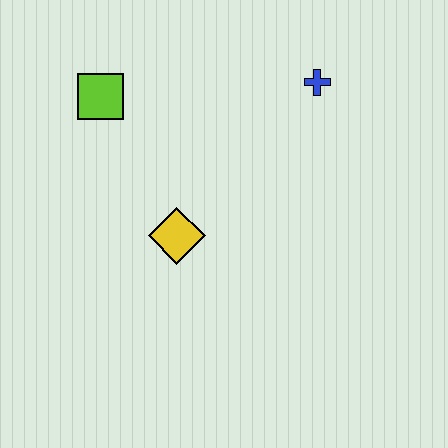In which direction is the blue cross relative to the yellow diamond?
The blue cross is above the yellow diamond.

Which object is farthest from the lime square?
The blue cross is farthest from the lime square.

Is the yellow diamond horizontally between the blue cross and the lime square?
Yes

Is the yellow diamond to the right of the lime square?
Yes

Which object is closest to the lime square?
The yellow diamond is closest to the lime square.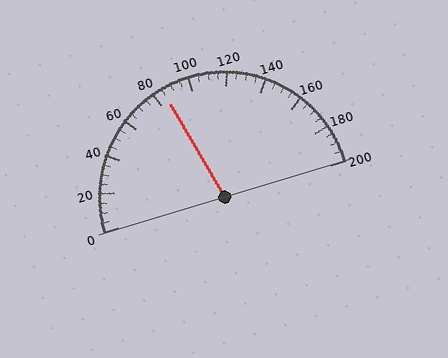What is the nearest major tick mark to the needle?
The nearest major tick mark is 80.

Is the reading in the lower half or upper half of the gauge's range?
The reading is in the lower half of the range (0 to 200).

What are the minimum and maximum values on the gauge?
The gauge ranges from 0 to 200.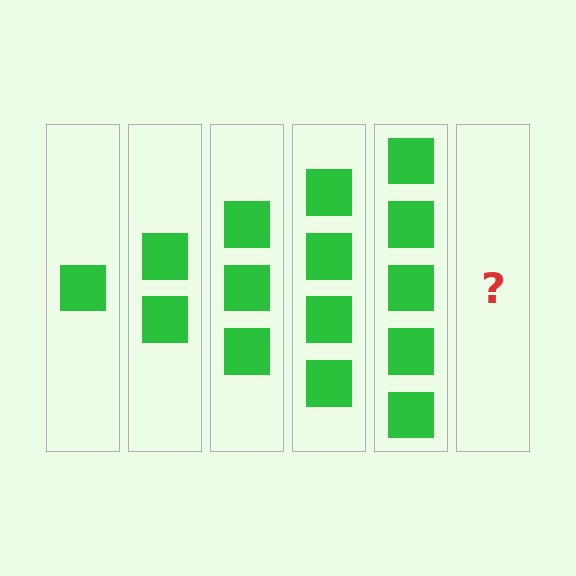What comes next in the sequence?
The next element should be 6 squares.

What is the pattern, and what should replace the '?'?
The pattern is that each step adds one more square. The '?' should be 6 squares.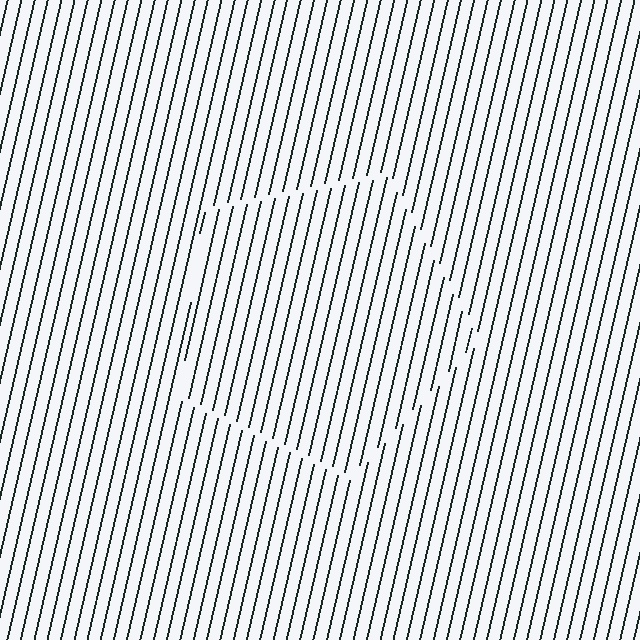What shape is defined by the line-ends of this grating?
An illusory pentagon. The interior of the shape contains the same grating, shifted by half a period — the contour is defined by the phase discontinuity where line-ends from the inner and outer gratings abut.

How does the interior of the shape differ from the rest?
The interior of the shape contains the same grating, shifted by half a period — the contour is defined by the phase discontinuity where line-ends from the inner and outer gratings abut.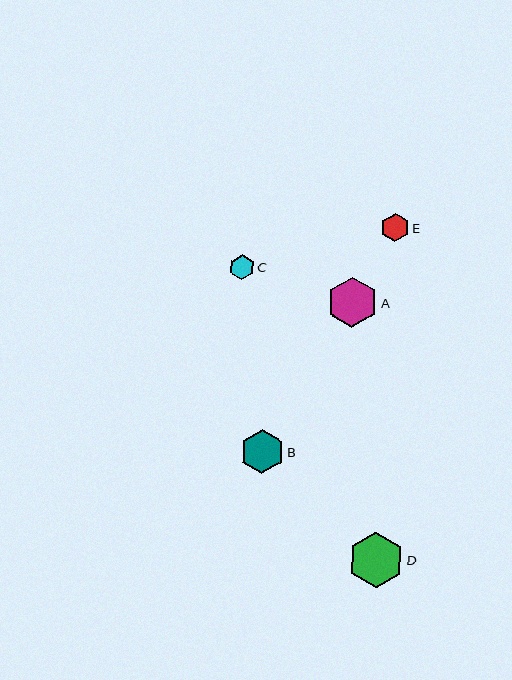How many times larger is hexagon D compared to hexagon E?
Hexagon D is approximately 1.9 times the size of hexagon E.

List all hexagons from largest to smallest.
From largest to smallest: D, A, B, E, C.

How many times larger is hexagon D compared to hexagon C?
Hexagon D is approximately 2.2 times the size of hexagon C.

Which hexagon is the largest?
Hexagon D is the largest with a size of approximately 56 pixels.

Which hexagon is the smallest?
Hexagon C is the smallest with a size of approximately 25 pixels.